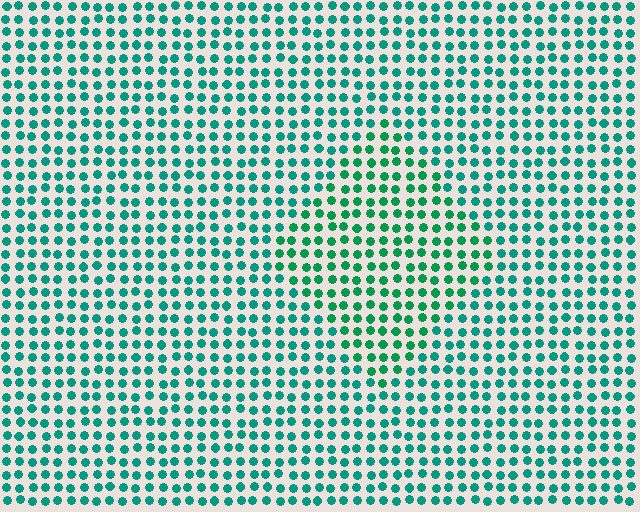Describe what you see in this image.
The image is filled with small teal elements in a uniform arrangement. A diamond-shaped region is visible where the elements are tinted to a slightly different hue, forming a subtle color boundary.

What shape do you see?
I see a diamond.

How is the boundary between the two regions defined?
The boundary is defined purely by a slight shift in hue (about 21 degrees). Spacing, size, and orientation are identical on both sides.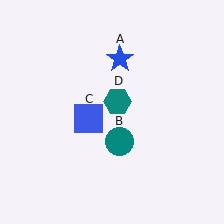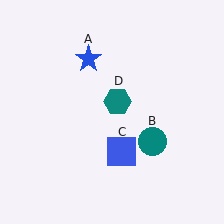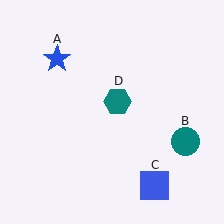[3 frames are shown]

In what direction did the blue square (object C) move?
The blue square (object C) moved down and to the right.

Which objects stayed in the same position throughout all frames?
Teal hexagon (object D) remained stationary.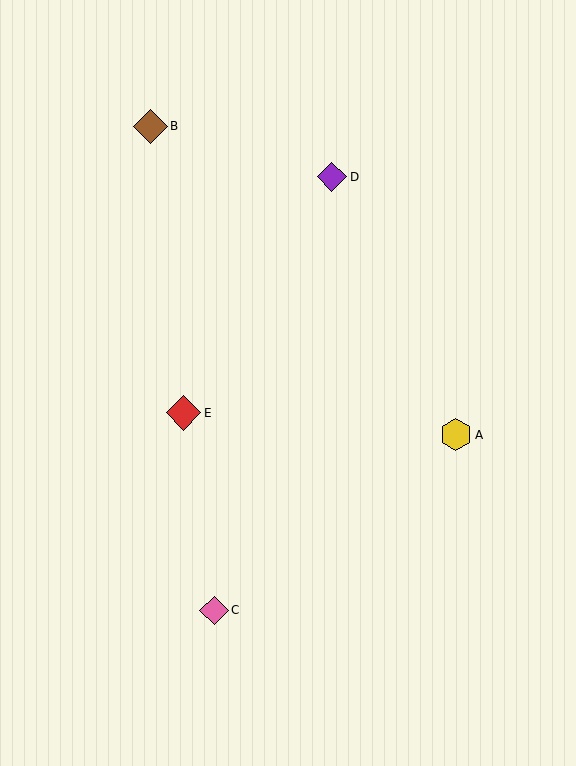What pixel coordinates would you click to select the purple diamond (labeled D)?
Click at (332, 177) to select the purple diamond D.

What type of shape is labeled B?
Shape B is a brown diamond.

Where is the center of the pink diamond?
The center of the pink diamond is at (214, 610).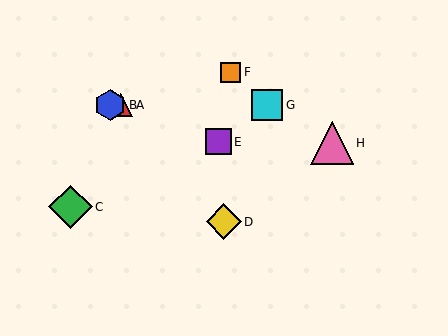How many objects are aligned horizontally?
3 objects (A, B, G) are aligned horizontally.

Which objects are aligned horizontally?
Objects A, B, G are aligned horizontally.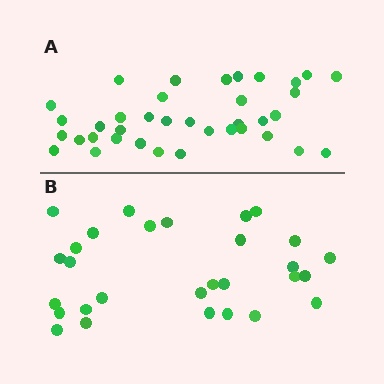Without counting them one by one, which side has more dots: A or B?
Region A (the top region) has more dots.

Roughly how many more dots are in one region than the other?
Region A has roughly 8 or so more dots than region B.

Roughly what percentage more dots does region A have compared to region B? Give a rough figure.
About 30% more.